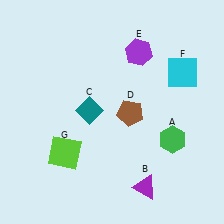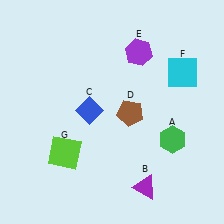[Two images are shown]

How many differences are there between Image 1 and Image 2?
There is 1 difference between the two images.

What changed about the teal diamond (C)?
In Image 1, C is teal. In Image 2, it changed to blue.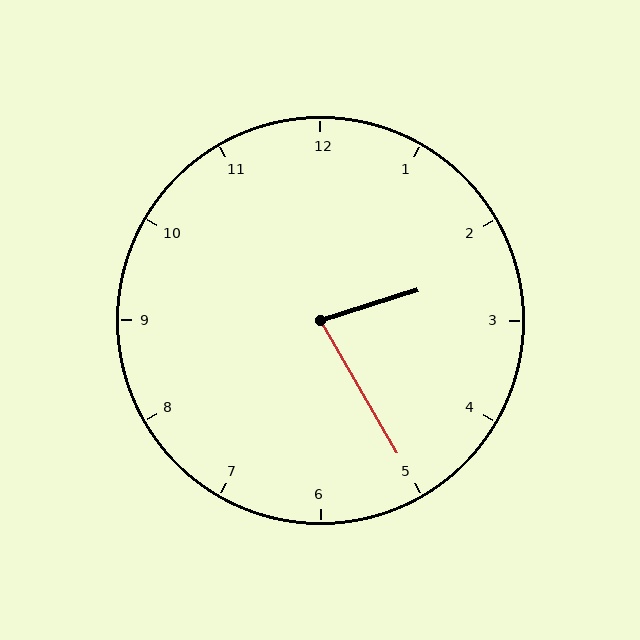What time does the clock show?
2:25.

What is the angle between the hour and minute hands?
Approximately 78 degrees.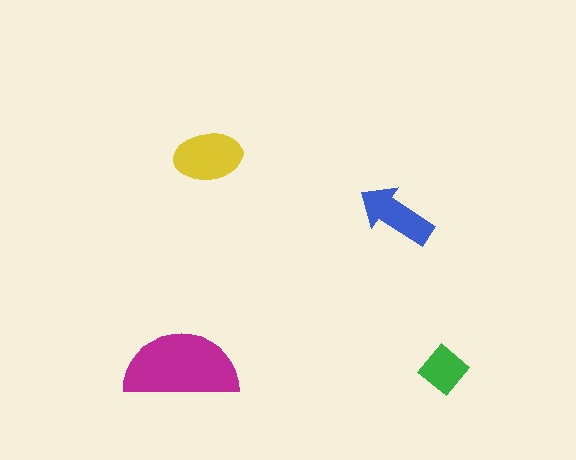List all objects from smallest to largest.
The green diamond, the blue arrow, the yellow ellipse, the magenta semicircle.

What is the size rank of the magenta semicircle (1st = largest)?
1st.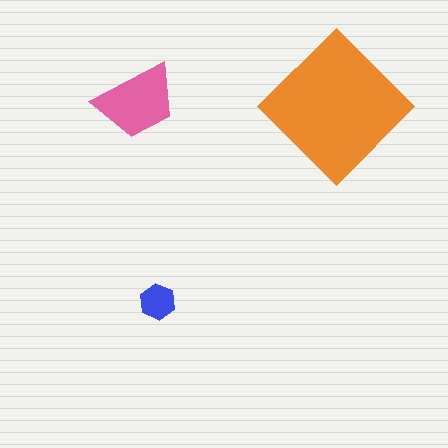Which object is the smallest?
The blue hexagon.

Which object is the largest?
The orange diamond.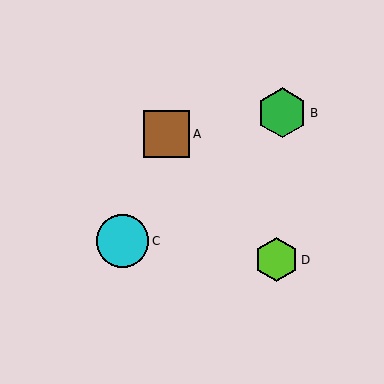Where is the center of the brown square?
The center of the brown square is at (166, 134).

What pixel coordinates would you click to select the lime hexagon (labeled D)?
Click at (277, 260) to select the lime hexagon D.